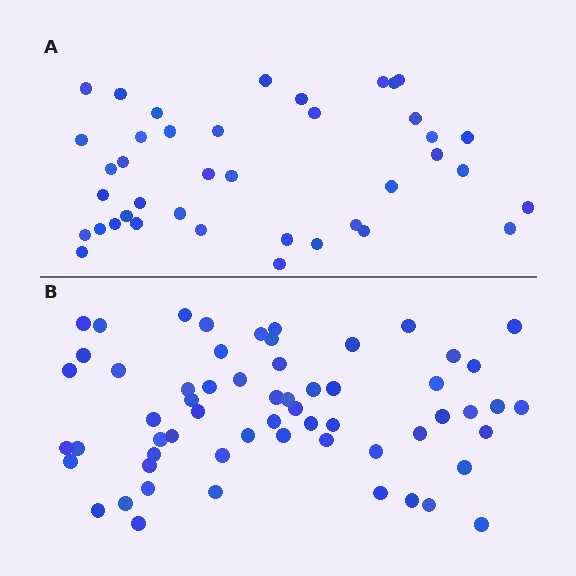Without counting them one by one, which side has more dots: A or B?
Region B (the bottom region) has more dots.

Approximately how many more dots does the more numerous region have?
Region B has approximately 20 more dots than region A.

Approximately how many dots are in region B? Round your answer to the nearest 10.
About 60 dots.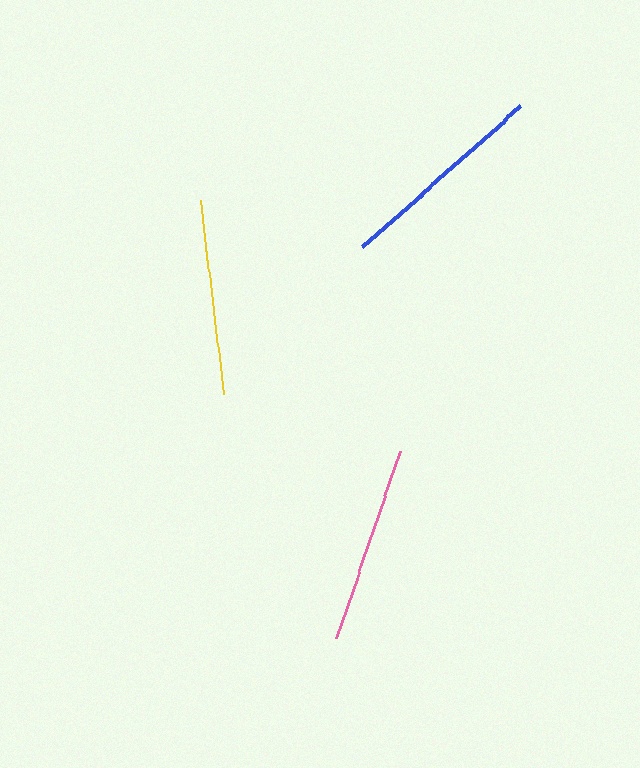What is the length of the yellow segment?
The yellow segment is approximately 196 pixels long.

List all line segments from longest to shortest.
From longest to shortest: blue, pink, yellow.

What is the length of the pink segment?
The pink segment is approximately 198 pixels long.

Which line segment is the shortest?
The yellow line is the shortest at approximately 196 pixels.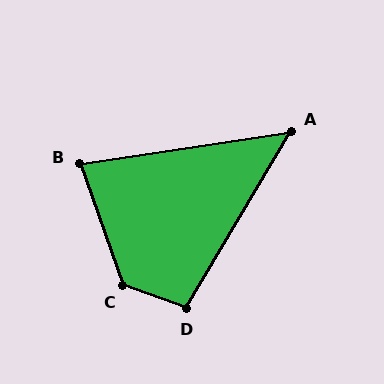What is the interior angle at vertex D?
Approximately 101 degrees (obtuse).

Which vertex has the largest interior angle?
C, at approximately 129 degrees.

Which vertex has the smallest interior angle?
A, at approximately 51 degrees.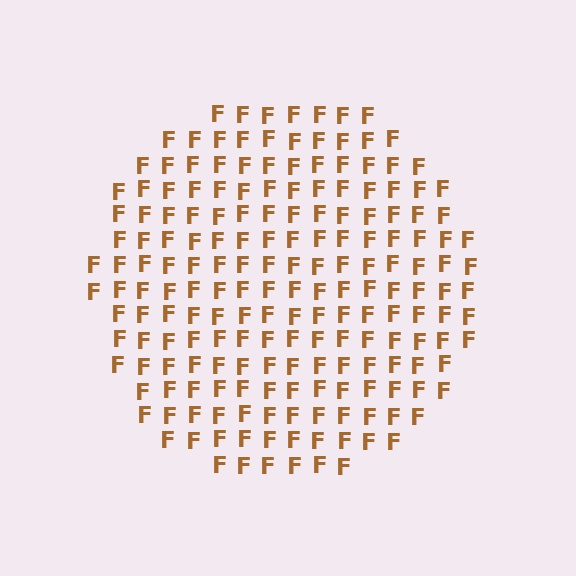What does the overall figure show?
The overall figure shows a circle.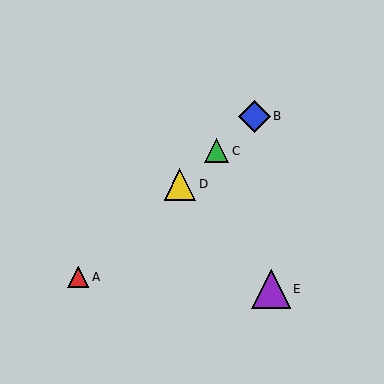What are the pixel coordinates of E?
Object E is at (271, 289).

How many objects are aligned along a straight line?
4 objects (A, B, C, D) are aligned along a straight line.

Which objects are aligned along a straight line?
Objects A, B, C, D are aligned along a straight line.